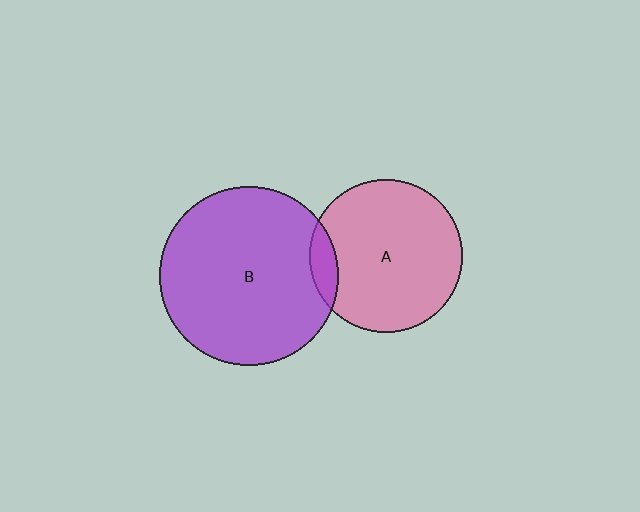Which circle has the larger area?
Circle B (purple).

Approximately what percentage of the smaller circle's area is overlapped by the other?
Approximately 10%.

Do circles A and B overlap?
Yes.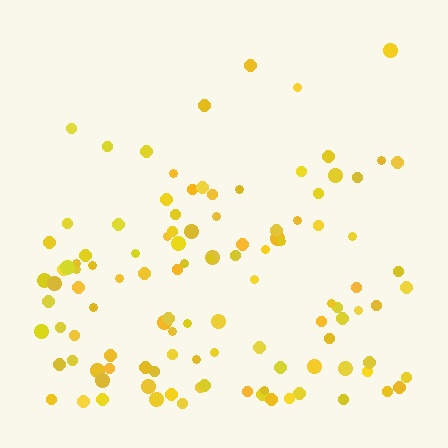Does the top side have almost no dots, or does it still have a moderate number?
Still a moderate number, just noticeably fewer than the bottom.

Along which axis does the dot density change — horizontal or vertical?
Vertical.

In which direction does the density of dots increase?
From top to bottom, with the bottom side densest.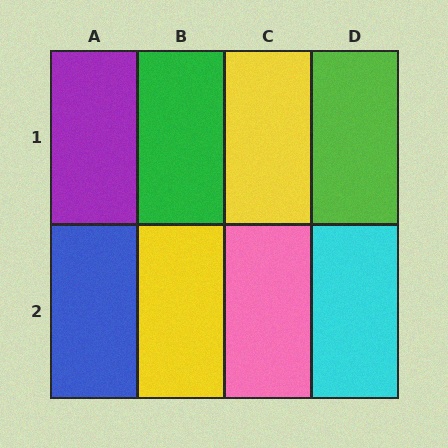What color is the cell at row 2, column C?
Pink.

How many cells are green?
1 cell is green.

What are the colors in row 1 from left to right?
Purple, green, yellow, lime.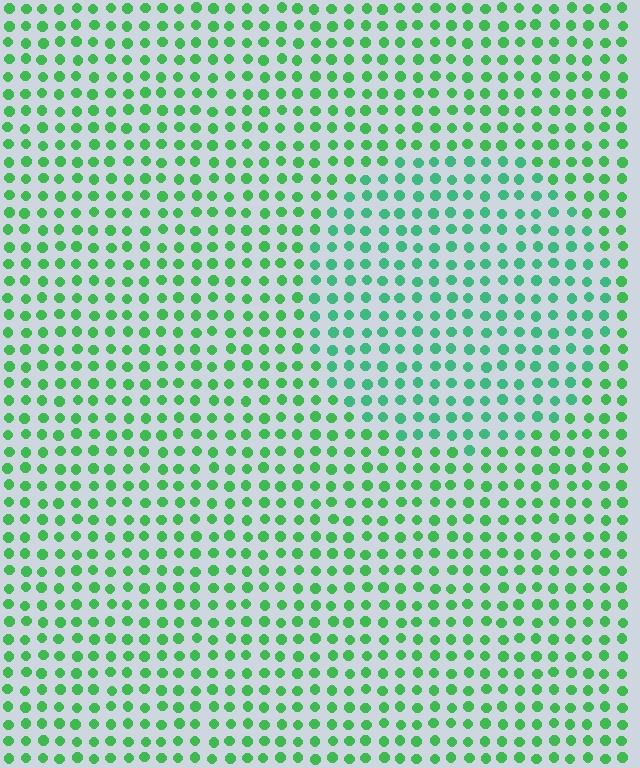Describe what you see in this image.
The image is filled with small green elements in a uniform arrangement. A circle-shaped region is visible where the elements are tinted to a slightly different hue, forming a subtle color boundary.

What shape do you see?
I see a circle.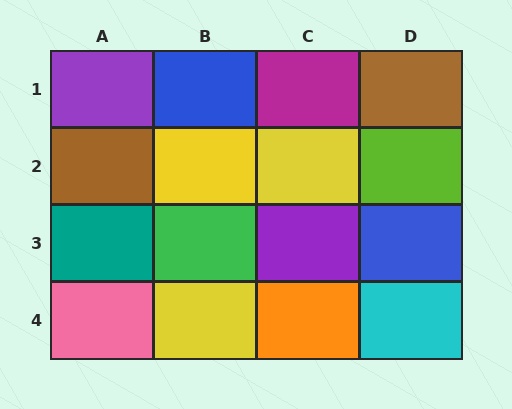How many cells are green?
1 cell is green.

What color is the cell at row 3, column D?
Blue.